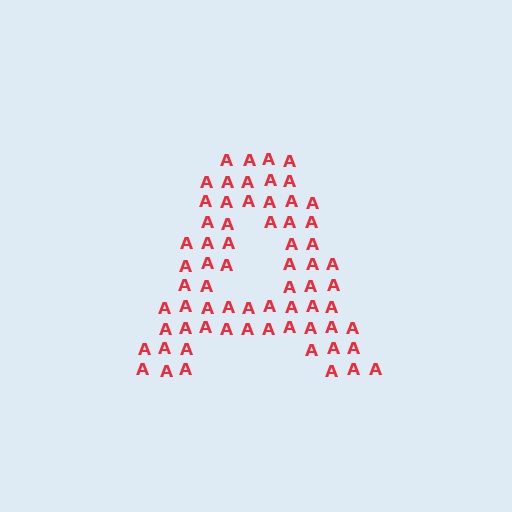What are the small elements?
The small elements are letter A's.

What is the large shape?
The large shape is the letter A.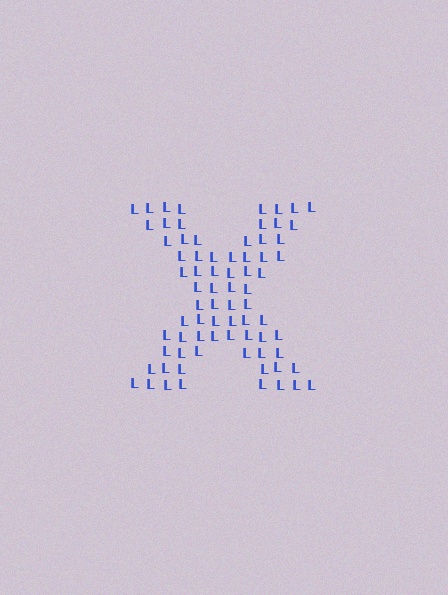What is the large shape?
The large shape is the letter X.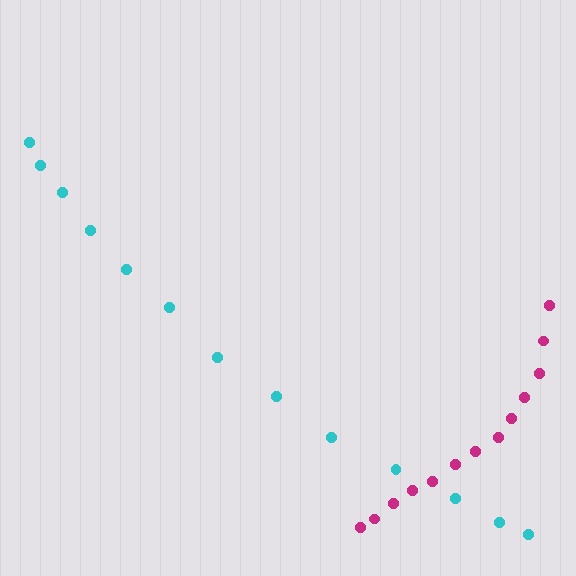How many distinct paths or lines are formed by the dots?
There are 2 distinct paths.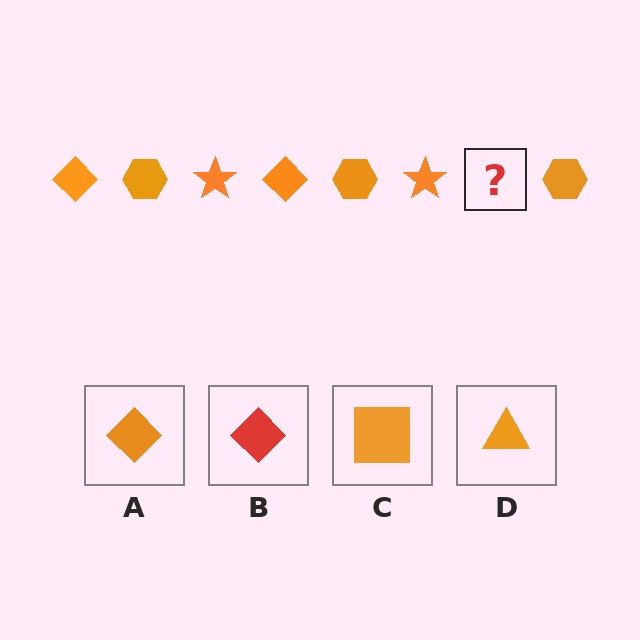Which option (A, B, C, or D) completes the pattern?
A.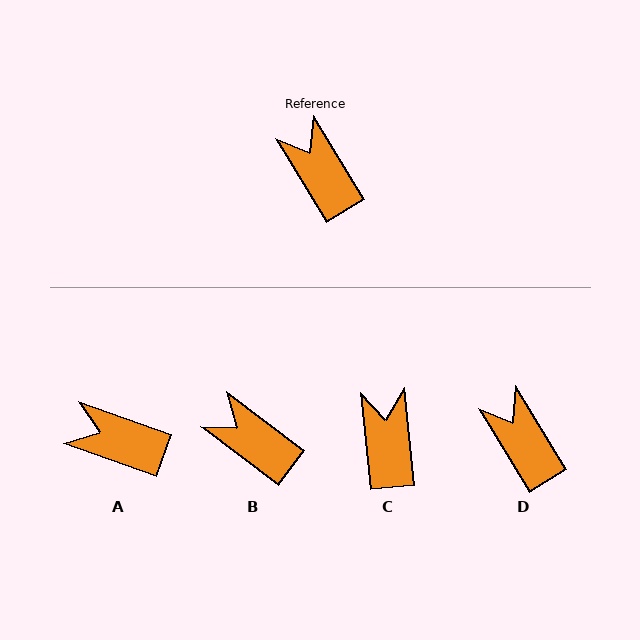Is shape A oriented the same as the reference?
No, it is off by about 39 degrees.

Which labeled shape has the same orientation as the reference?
D.